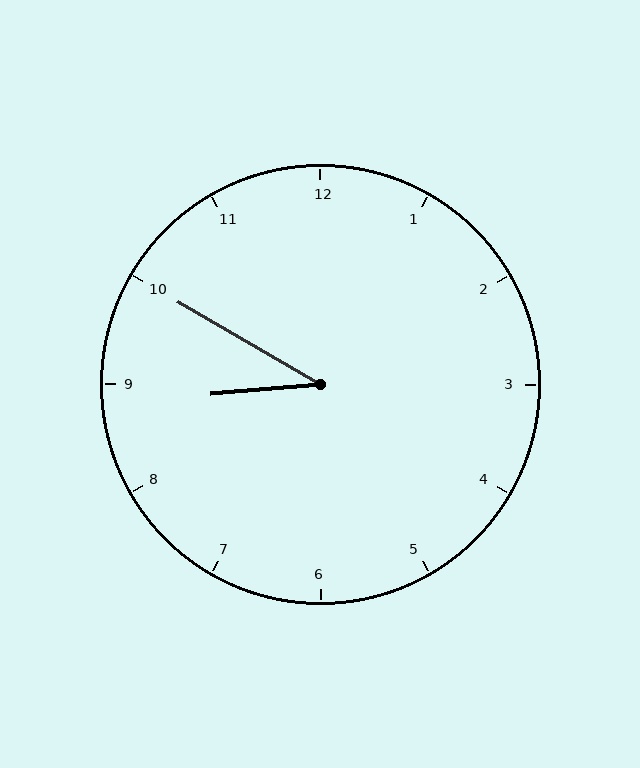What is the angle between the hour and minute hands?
Approximately 35 degrees.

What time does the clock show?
8:50.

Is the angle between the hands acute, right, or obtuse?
It is acute.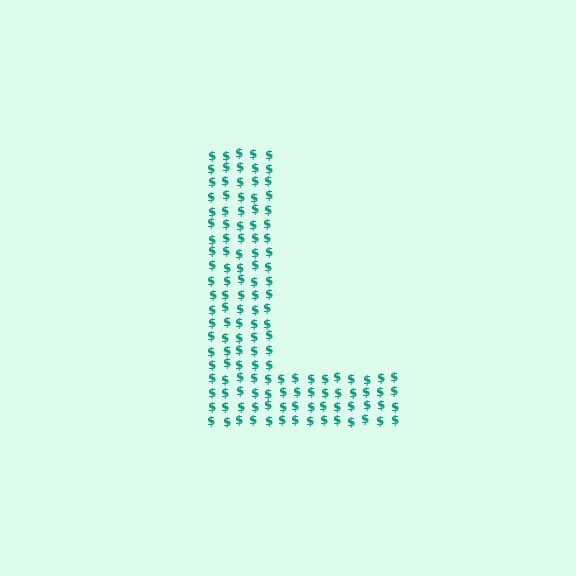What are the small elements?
The small elements are dollar signs.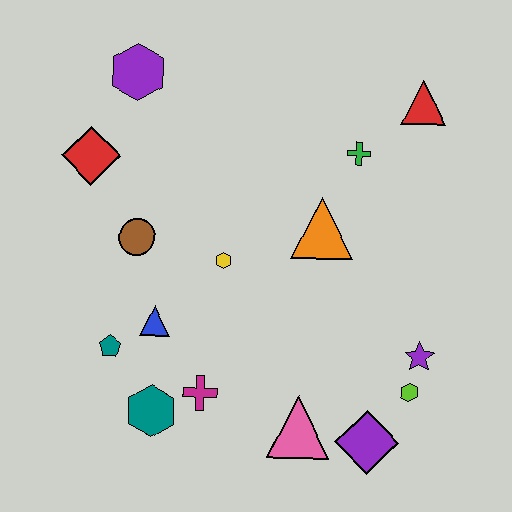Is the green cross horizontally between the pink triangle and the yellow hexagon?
No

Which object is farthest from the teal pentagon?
The red triangle is farthest from the teal pentagon.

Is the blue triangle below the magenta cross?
No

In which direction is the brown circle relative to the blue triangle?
The brown circle is above the blue triangle.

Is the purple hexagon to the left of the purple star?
Yes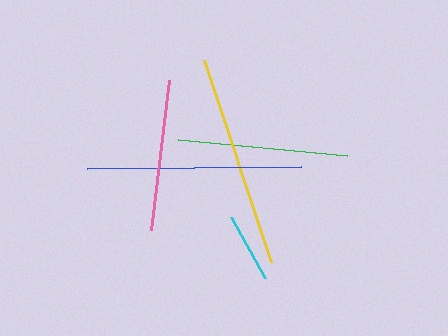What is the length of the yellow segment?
The yellow segment is approximately 212 pixels long.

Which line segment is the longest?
The blue line is the longest at approximately 213 pixels.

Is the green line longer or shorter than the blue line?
The blue line is longer than the green line.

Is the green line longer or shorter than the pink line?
The green line is longer than the pink line.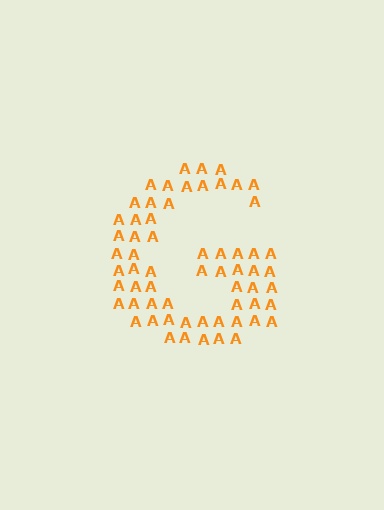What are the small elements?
The small elements are letter A's.